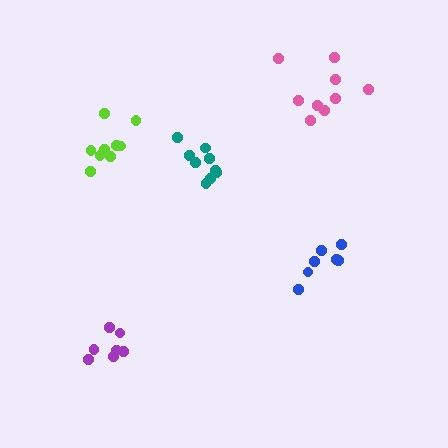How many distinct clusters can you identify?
There are 5 distinct clusters.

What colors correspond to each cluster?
The clusters are colored: teal, purple, blue, lime, pink.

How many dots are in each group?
Group 1: 9 dots, Group 2: 7 dots, Group 3: 7 dots, Group 4: 10 dots, Group 5: 9 dots (42 total).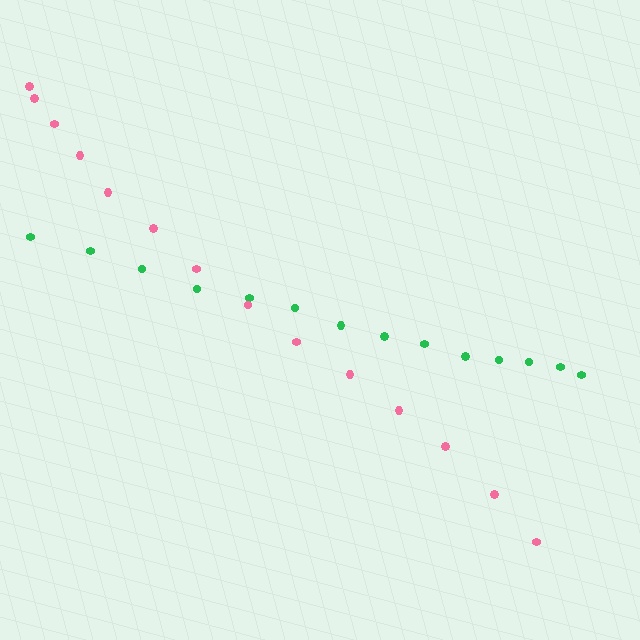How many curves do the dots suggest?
There are 2 distinct paths.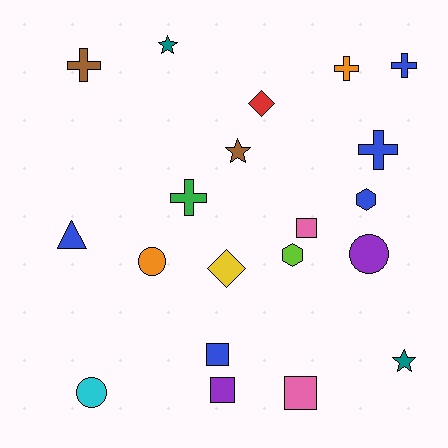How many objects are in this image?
There are 20 objects.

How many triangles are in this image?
There is 1 triangle.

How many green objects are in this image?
There is 1 green object.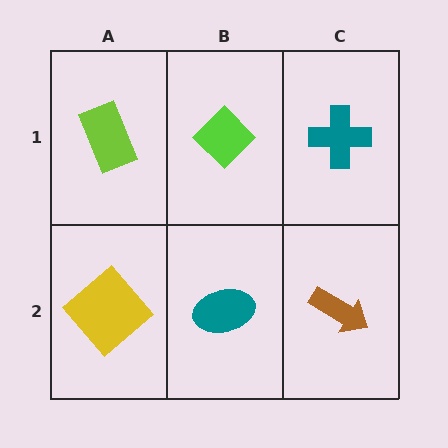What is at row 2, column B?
A teal ellipse.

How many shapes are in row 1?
3 shapes.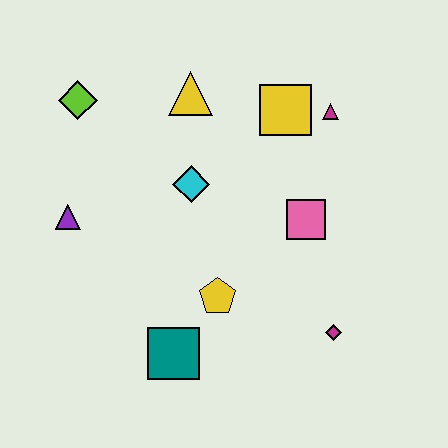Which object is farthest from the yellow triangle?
The magenta diamond is farthest from the yellow triangle.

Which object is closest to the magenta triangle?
The yellow square is closest to the magenta triangle.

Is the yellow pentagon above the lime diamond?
No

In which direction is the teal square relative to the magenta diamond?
The teal square is to the left of the magenta diamond.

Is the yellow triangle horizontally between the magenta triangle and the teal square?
Yes